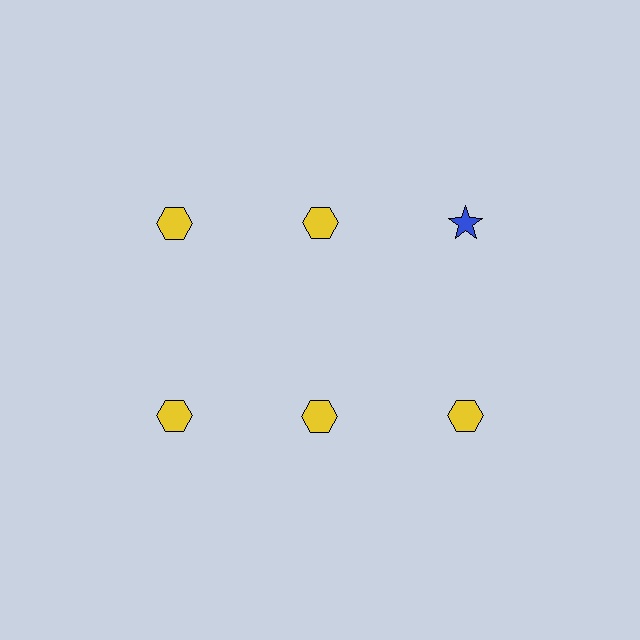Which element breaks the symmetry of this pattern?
The blue star in the top row, center column breaks the symmetry. All other shapes are yellow hexagons.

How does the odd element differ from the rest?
It differs in both color (blue instead of yellow) and shape (star instead of hexagon).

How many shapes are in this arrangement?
There are 6 shapes arranged in a grid pattern.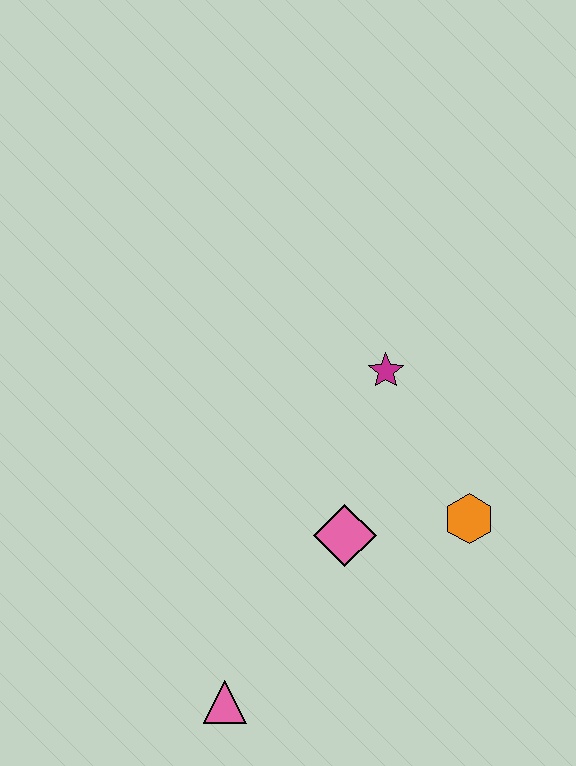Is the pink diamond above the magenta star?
No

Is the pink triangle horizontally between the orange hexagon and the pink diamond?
No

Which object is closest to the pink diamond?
The orange hexagon is closest to the pink diamond.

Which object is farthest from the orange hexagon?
The pink triangle is farthest from the orange hexagon.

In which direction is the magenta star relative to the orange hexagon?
The magenta star is above the orange hexagon.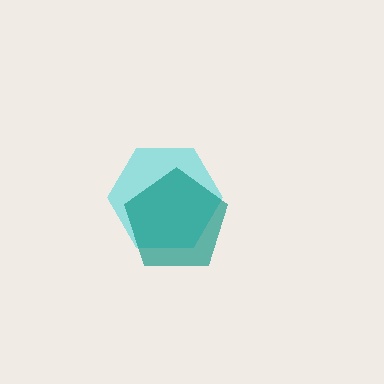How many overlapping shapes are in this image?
There are 2 overlapping shapes in the image.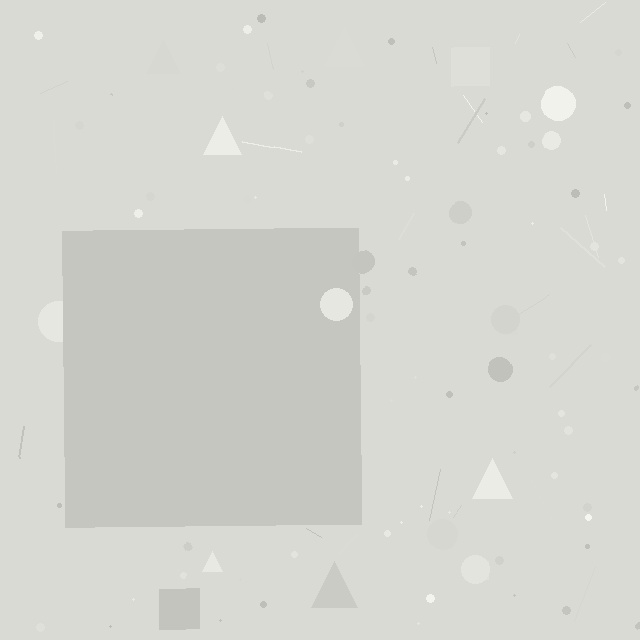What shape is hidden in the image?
A square is hidden in the image.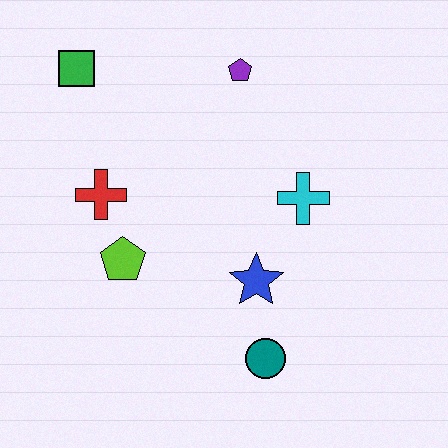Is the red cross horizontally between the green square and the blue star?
Yes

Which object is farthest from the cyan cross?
The green square is farthest from the cyan cross.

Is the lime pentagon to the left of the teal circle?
Yes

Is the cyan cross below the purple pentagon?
Yes